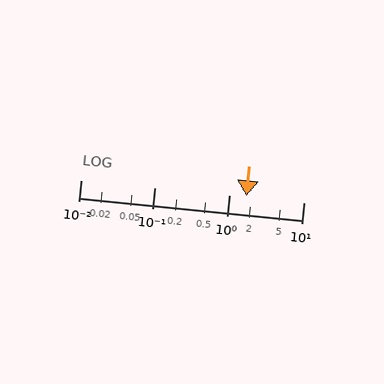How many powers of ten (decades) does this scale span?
The scale spans 3 decades, from 0.01 to 10.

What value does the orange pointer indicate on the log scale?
The pointer indicates approximately 1.7.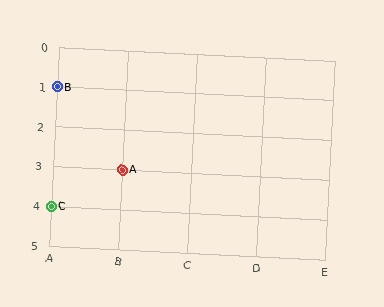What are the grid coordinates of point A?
Point A is at grid coordinates (B, 3).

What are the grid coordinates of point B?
Point B is at grid coordinates (A, 1).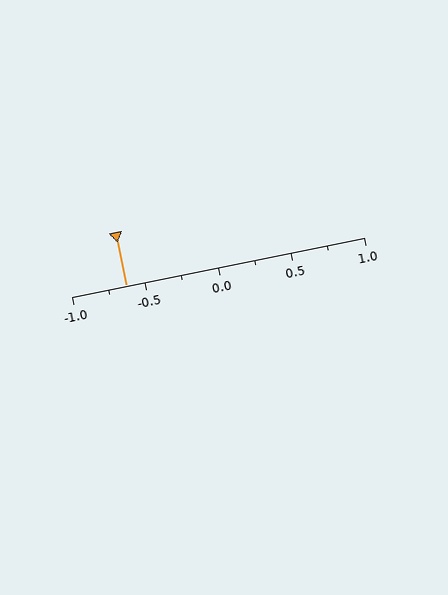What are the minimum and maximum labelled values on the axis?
The axis runs from -1.0 to 1.0.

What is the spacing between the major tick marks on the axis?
The major ticks are spaced 0.5 apart.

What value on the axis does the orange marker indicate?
The marker indicates approximately -0.62.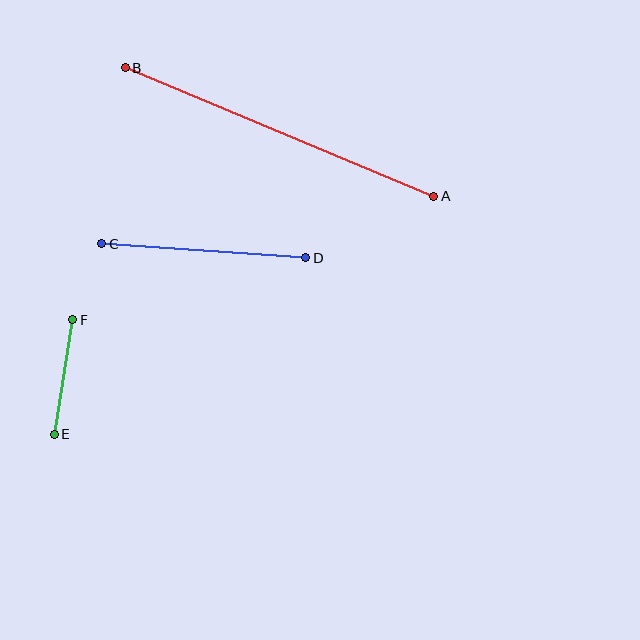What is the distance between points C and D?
The distance is approximately 205 pixels.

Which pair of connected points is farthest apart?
Points A and B are farthest apart.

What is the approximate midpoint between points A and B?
The midpoint is at approximately (280, 132) pixels.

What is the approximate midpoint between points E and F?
The midpoint is at approximately (63, 377) pixels.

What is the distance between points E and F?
The distance is approximately 116 pixels.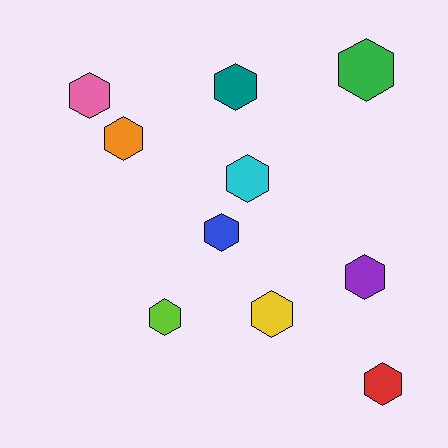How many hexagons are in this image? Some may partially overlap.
There are 10 hexagons.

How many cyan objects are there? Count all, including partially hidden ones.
There is 1 cyan object.